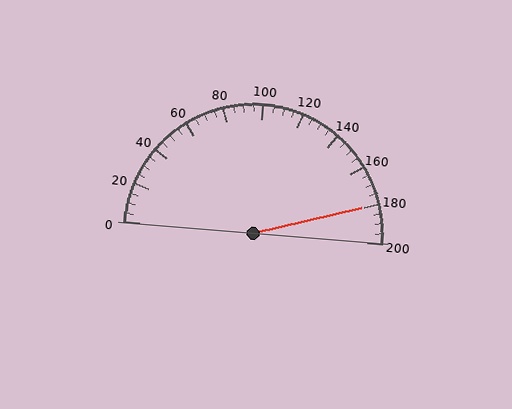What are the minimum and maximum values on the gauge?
The gauge ranges from 0 to 200.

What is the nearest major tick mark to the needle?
The nearest major tick mark is 180.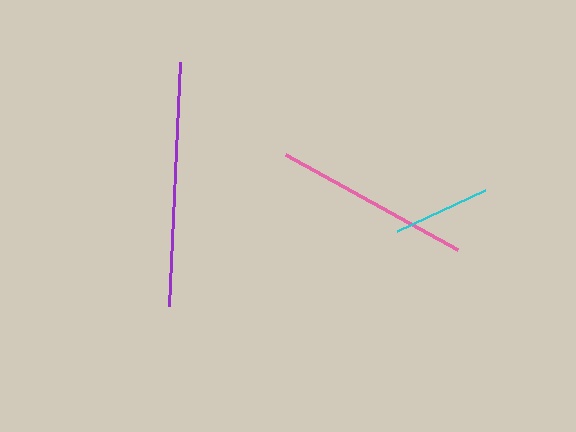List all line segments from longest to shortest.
From longest to shortest: purple, pink, cyan.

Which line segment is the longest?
The purple line is the longest at approximately 245 pixels.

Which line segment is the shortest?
The cyan line is the shortest at approximately 96 pixels.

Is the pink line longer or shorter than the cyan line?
The pink line is longer than the cyan line.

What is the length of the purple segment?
The purple segment is approximately 245 pixels long.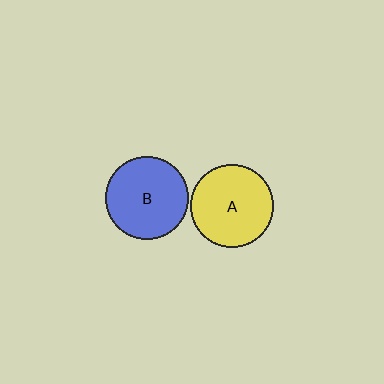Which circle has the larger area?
Circle A (yellow).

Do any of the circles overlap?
No, none of the circles overlap.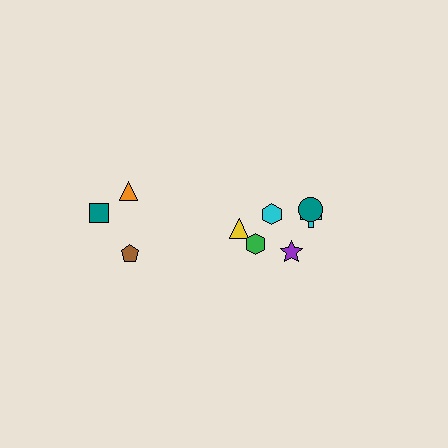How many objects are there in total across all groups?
There are 9 objects.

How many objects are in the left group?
There are 3 objects.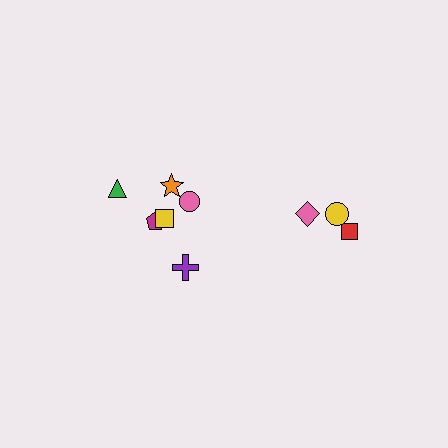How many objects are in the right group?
There are 3 objects.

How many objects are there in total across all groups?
There are 9 objects.